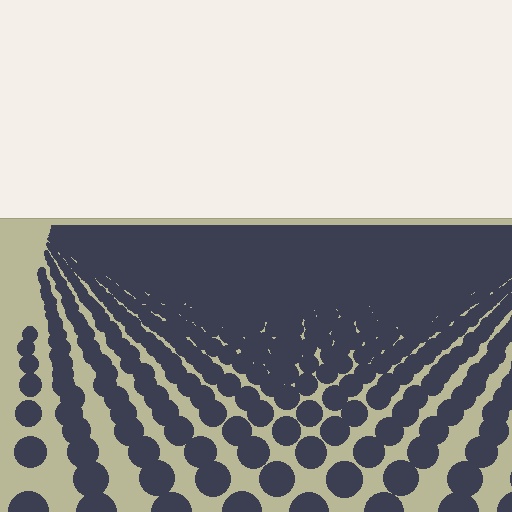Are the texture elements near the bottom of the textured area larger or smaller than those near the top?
Larger. Near the bottom, elements are closer to the viewer and appear at a bigger on-screen size.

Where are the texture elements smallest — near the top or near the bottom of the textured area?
Near the top.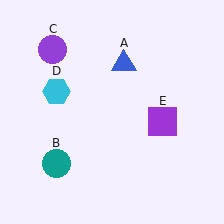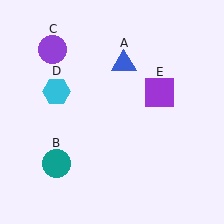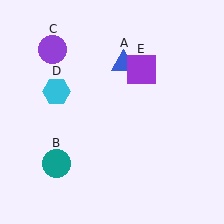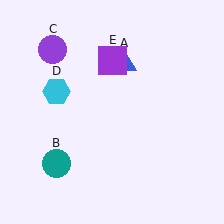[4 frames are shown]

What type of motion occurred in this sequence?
The purple square (object E) rotated counterclockwise around the center of the scene.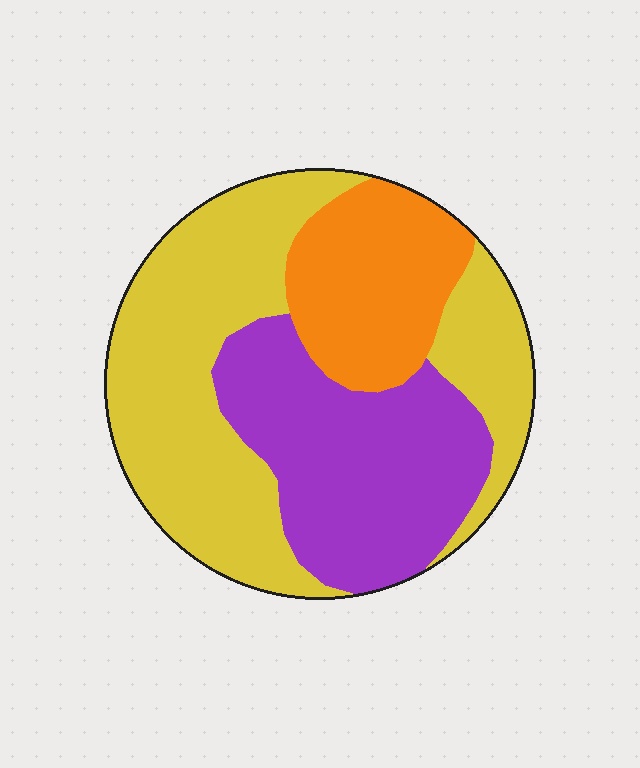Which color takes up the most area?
Yellow, at roughly 50%.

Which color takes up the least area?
Orange, at roughly 20%.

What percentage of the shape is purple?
Purple takes up about one third (1/3) of the shape.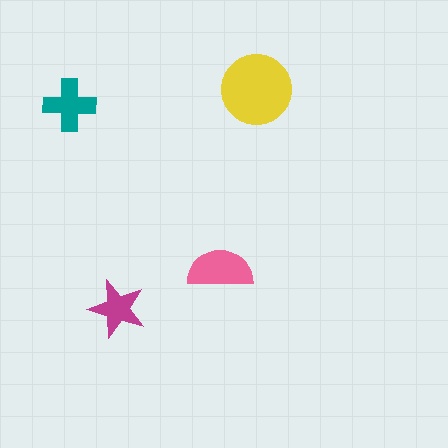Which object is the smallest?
The magenta star.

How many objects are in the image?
There are 4 objects in the image.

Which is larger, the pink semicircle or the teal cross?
The pink semicircle.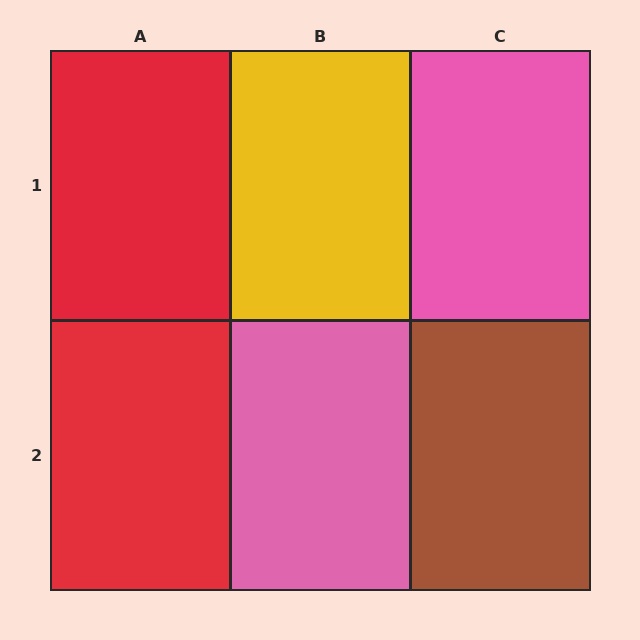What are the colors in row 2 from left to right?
Red, pink, brown.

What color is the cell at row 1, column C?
Pink.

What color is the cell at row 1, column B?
Yellow.